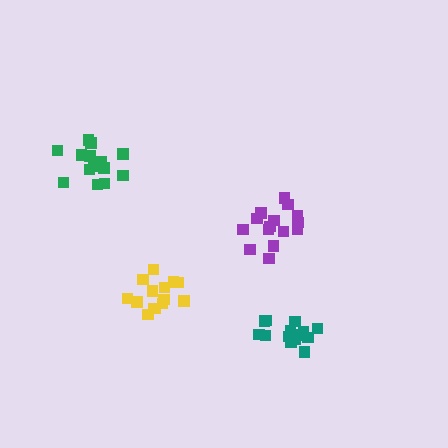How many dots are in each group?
Group 1: 14 dots, Group 2: 15 dots, Group 3: 14 dots, Group 4: 15 dots (58 total).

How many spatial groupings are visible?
There are 4 spatial groupings.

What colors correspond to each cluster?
The clusters are colored: teal, purple, yellow, green.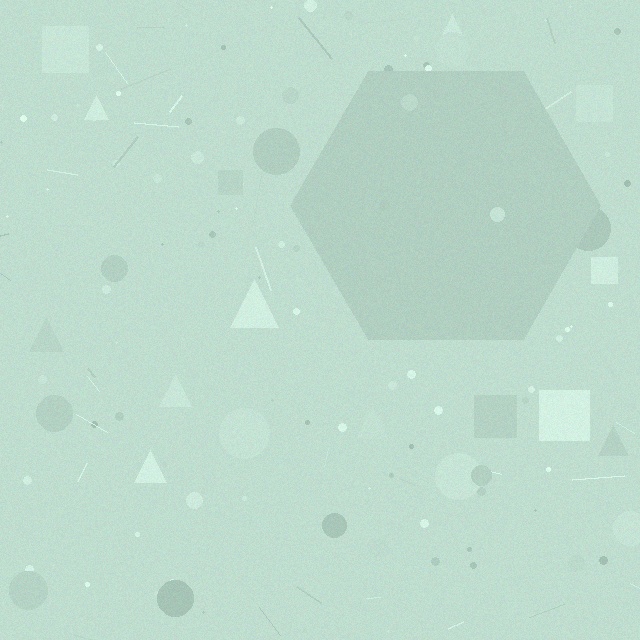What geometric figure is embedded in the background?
A hexagon is embedded in the background.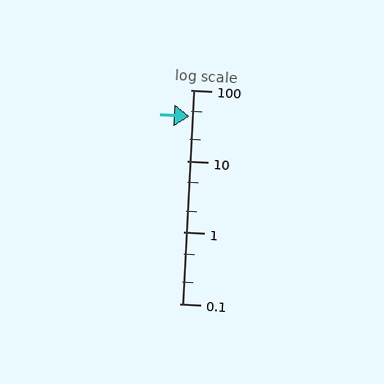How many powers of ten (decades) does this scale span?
The scale spans 3 decades, from 0.1 to 100.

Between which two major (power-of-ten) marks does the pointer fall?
The pointer is between 10 and 100.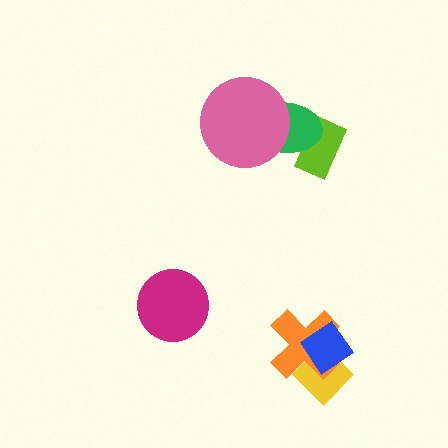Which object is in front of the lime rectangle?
The green ellipse is in front of the lime rectangle.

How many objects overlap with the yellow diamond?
2 objects overlap with the yellow diamond.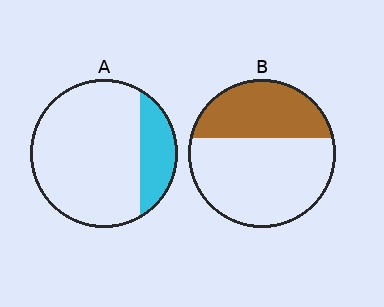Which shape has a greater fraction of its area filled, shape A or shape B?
Shape B.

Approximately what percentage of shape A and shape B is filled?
A is approximately 20% and B is approximately 35%.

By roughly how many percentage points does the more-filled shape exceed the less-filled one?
By roughly 15 percentage points (B over A).